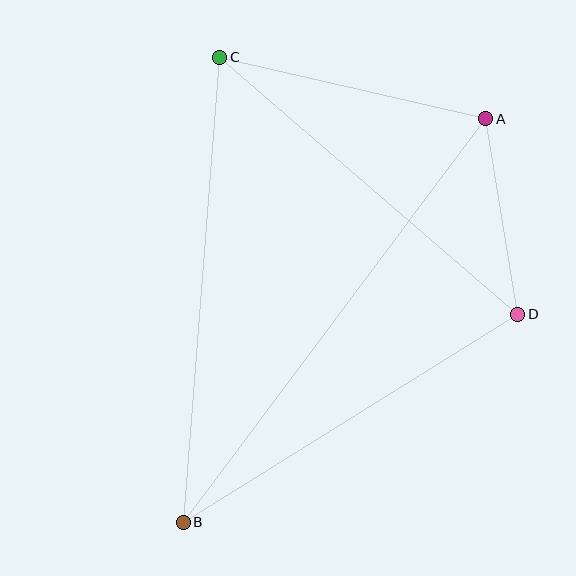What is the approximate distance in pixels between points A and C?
The distance between A and C is approximately 273 pixels.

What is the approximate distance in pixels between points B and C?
The distance between B and C is approximately 467 pixels.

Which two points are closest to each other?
Points A and D are closest to each other.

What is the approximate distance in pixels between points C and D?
The distance between C and D is approximately 393 pixels.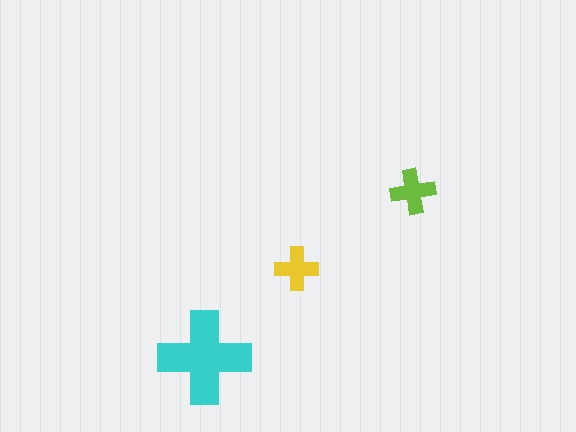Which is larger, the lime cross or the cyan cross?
The cyan one.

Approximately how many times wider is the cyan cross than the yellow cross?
About 2 times wider.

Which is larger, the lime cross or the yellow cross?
The lime one.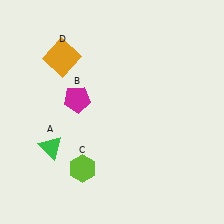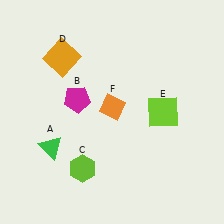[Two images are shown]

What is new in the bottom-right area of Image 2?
A lime square (E) was added in the bottom-right area of Image 2.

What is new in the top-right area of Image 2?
An orange diamond (F) was added in the top-right area of Image 2.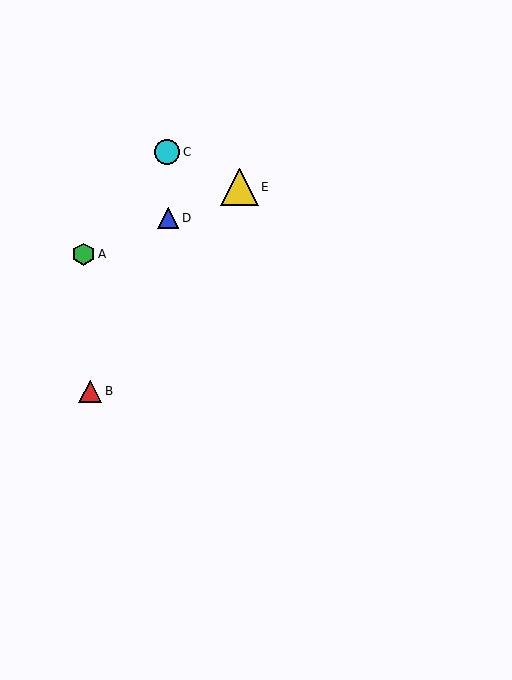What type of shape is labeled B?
Shape B is a red triangle.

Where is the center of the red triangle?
The center of the red triangle is at (90, 391).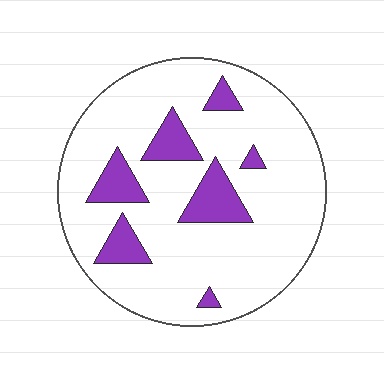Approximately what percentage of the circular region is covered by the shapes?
Approximately 15%.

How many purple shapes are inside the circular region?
7.